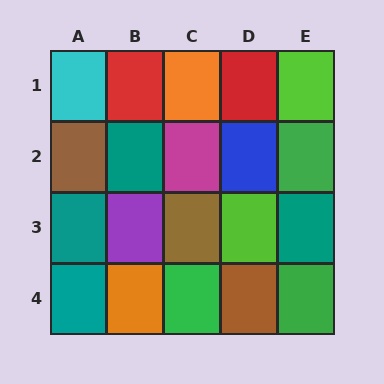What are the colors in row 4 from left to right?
Teal, orange, green, brown, green.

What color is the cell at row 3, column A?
Teal.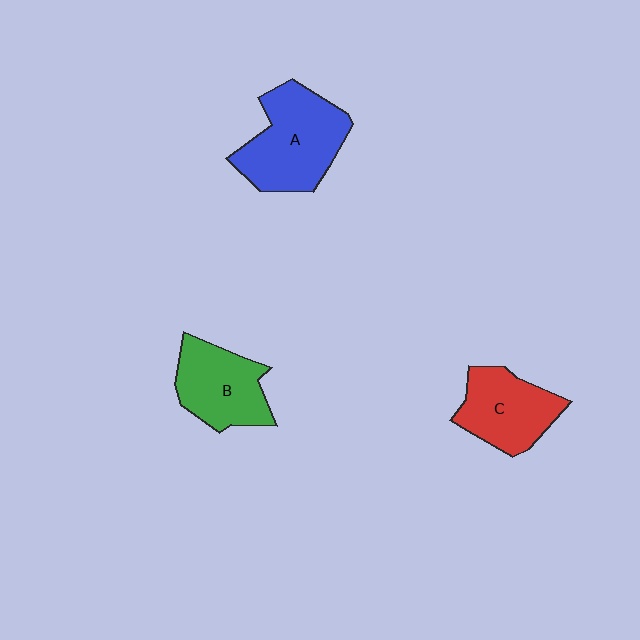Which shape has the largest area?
Shape A (blue).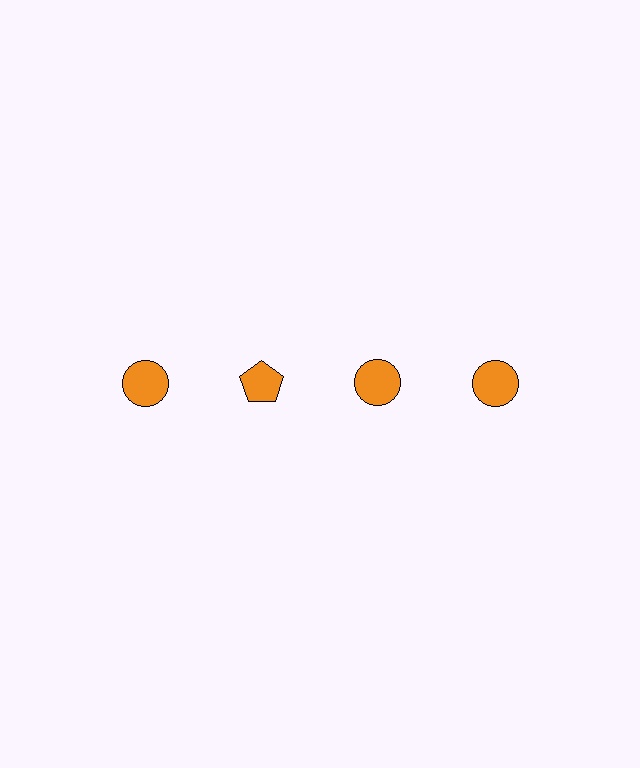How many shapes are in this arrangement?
There are 4 shapes arranged in a grid pattern.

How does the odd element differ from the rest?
It has a different shape: pentagon instead of circle.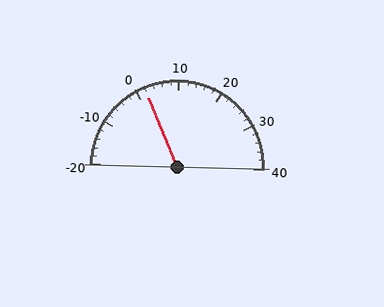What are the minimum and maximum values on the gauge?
The gauge ranges from -20 to 40.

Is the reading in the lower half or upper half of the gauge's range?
The reading is in the lower half of the range (-20 to 40).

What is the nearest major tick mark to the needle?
The nearest major tick mark is 0.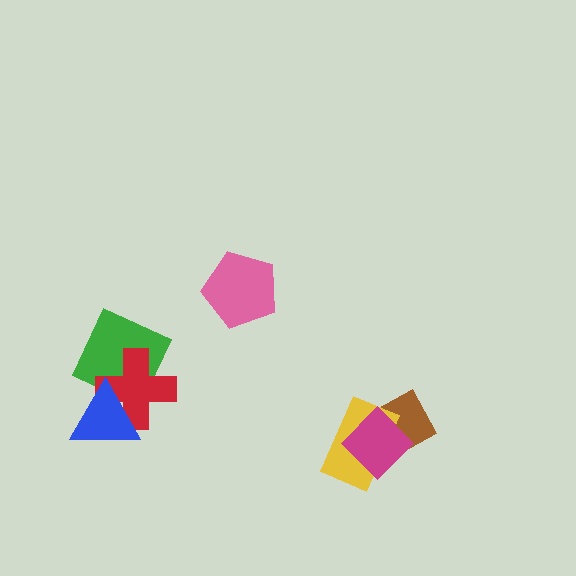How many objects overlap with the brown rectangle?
2 objects overlap with the brown rectangle.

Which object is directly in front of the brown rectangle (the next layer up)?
The yellow rectangle is directly in front of the brown rectangle.